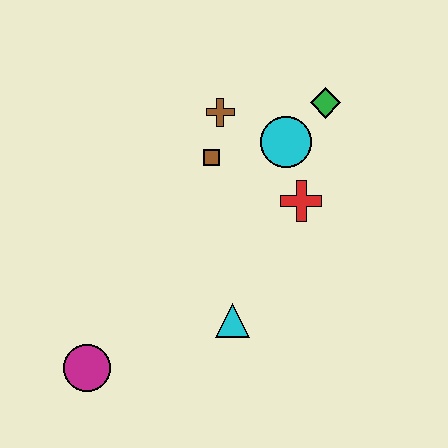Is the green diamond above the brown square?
Yes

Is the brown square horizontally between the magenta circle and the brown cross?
Yes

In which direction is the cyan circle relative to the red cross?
The cyan circle is above the red cross.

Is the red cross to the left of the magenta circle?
No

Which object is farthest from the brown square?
The magenta circle is farthest from the brown square.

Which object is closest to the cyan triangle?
The red cross is closest to the cyan triangle.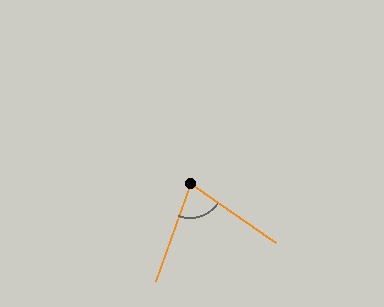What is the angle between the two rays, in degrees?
Approximately 75 degrees.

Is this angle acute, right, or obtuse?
It is acute.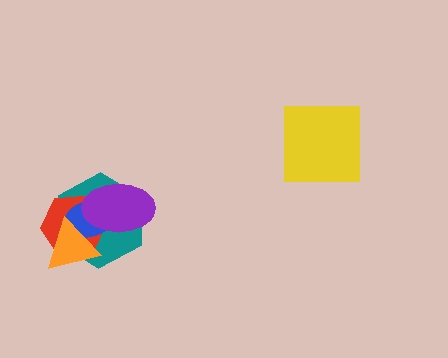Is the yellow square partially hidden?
No, no other shape covers it.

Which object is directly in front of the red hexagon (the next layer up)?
The blue ellipse is directly in front of the red hexagon.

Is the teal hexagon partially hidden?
Yes, it is partially covered by another shape.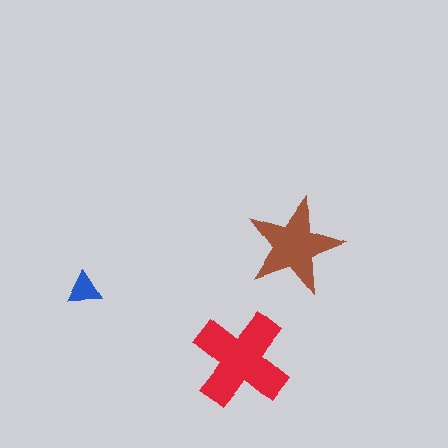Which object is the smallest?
The blue triangle.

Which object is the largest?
The red cross.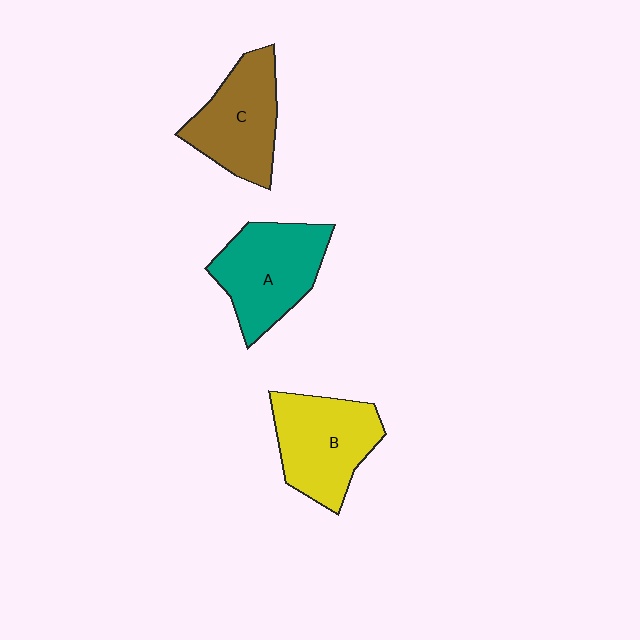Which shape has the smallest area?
Shape C (brown).